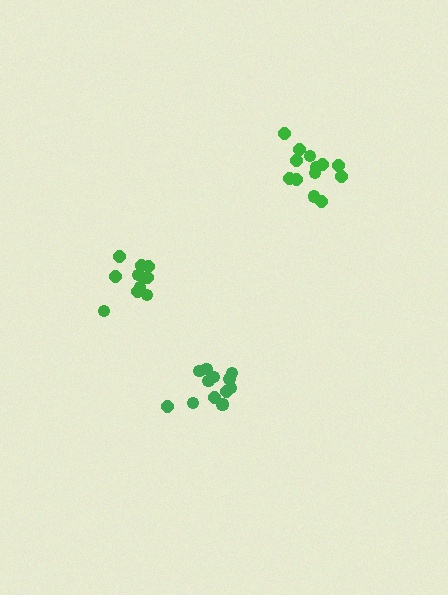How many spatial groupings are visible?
There are 3 spatial groupings.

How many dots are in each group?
Group 1: 13 dots, Group 2: 11 dots, Group 3: 13 dots (37 total).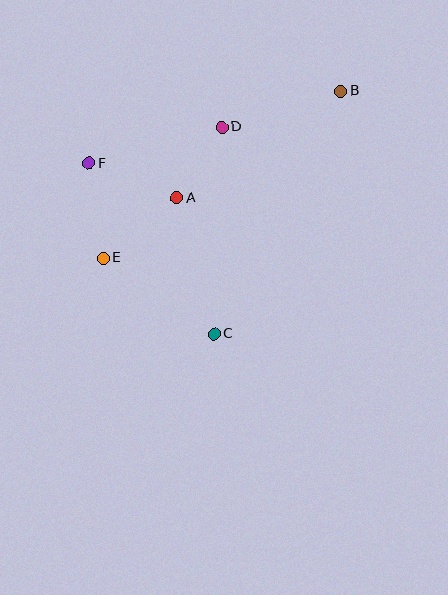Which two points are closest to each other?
Points A and D are closest to each other.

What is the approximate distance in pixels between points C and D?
The distance between C and D is approximately 207 pixels.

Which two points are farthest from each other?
Points B and E are farthest from each other.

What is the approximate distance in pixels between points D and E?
The distance between D and E is approximately 177 pixels.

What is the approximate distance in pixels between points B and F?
The distance between B and F is approximately 262 pixels.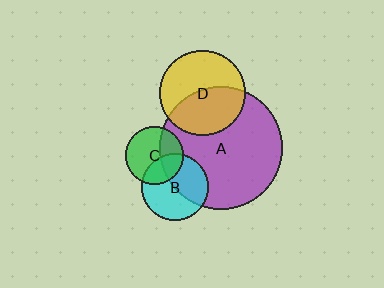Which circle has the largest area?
Circle A (purple).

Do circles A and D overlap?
Yes.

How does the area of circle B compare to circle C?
Approximately 1.3 times.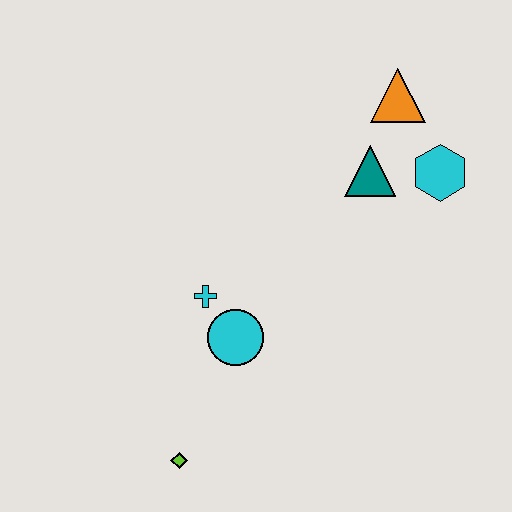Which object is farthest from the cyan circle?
The orange triangle is farthest from the cyan circle.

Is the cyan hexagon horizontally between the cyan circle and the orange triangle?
No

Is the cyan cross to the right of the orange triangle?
No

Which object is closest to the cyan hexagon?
The teal triangle is closest to the cyan hexagon.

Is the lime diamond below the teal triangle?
Yes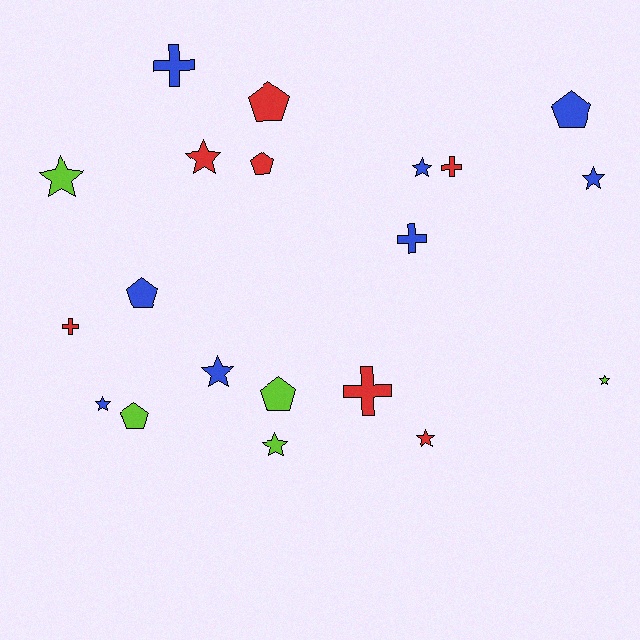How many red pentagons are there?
There are 2 red pentagons.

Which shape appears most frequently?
Star, with 9 objects.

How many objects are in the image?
There are 20 objects.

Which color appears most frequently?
Blue, with 8 objects.